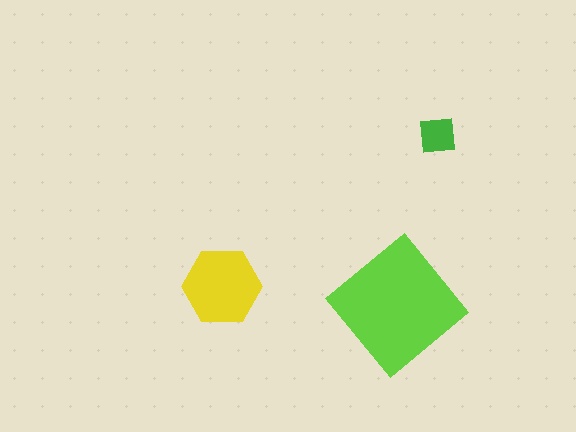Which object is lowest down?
The lime diamond is bottommost.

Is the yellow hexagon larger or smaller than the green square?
Larger.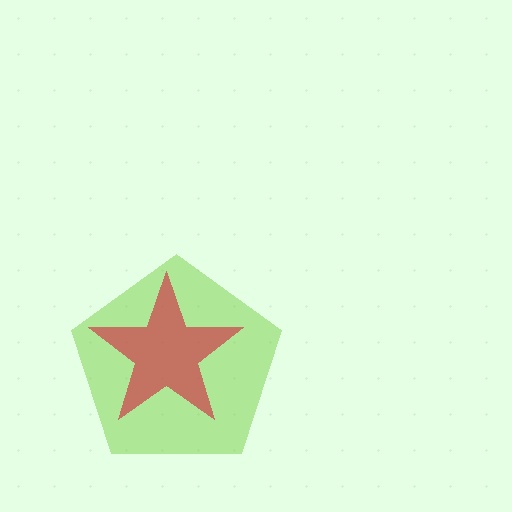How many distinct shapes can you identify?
There are 2 distinct shapes: a lime pentagon, a red star.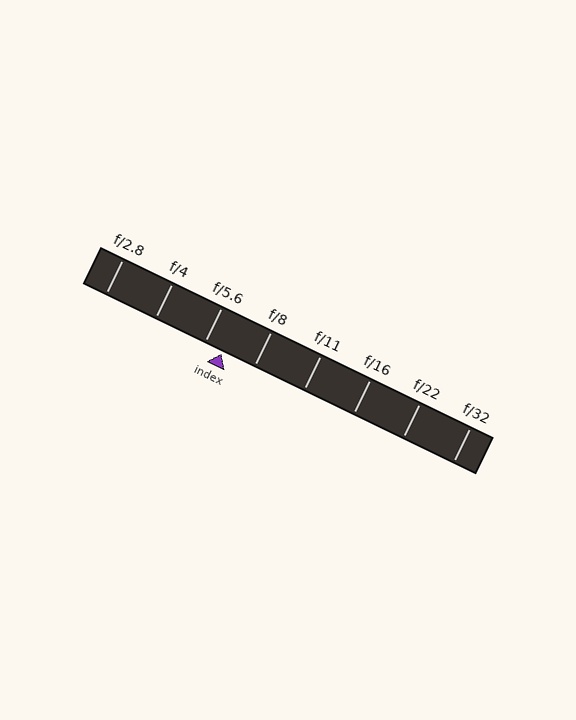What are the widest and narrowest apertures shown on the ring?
The widest aperture shown is f/2.8 and the narrowest is f/32.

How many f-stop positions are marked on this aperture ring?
There are 8 f-stop positions marked.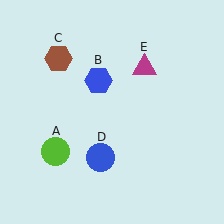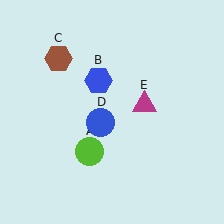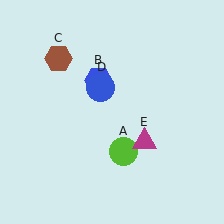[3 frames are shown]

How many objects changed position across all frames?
3 objects changed position: lime circle (object A), blue circle (object D), magenta triangle (object E).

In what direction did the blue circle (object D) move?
The blue circle (object D) moved up.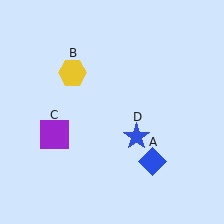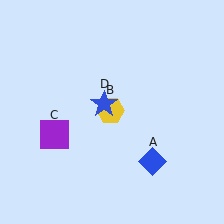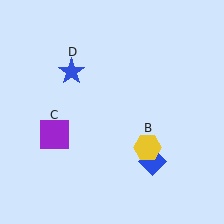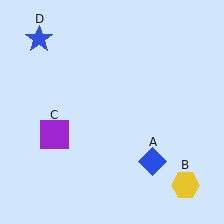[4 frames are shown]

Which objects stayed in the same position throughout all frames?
Blue diamond (object A) and purple square (object C) remained stationary.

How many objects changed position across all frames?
2 objects changed position: yellow hexagon (object B), blue star (object D).